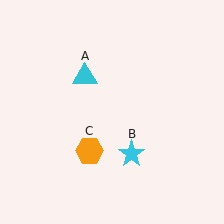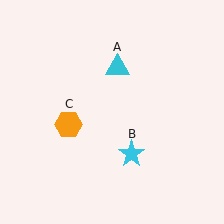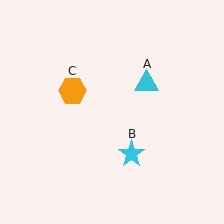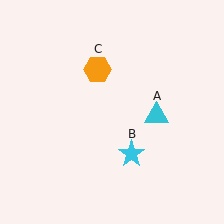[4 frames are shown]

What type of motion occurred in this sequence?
The cyan triangle (object A), orange hexagon (object C) rotated clockwise around the center of the scene.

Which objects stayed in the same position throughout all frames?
Cyan star (object B) remained stationary.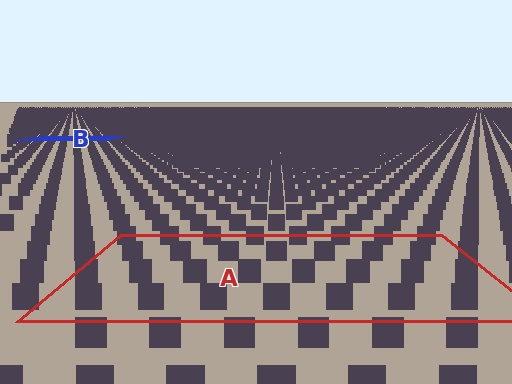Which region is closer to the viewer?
Region A is closer. The texture elements there are larger and more spread out.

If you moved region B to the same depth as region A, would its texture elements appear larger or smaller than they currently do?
They would appear larger. At a closer depth, the same texture elements are projected at a bigger on-screen size.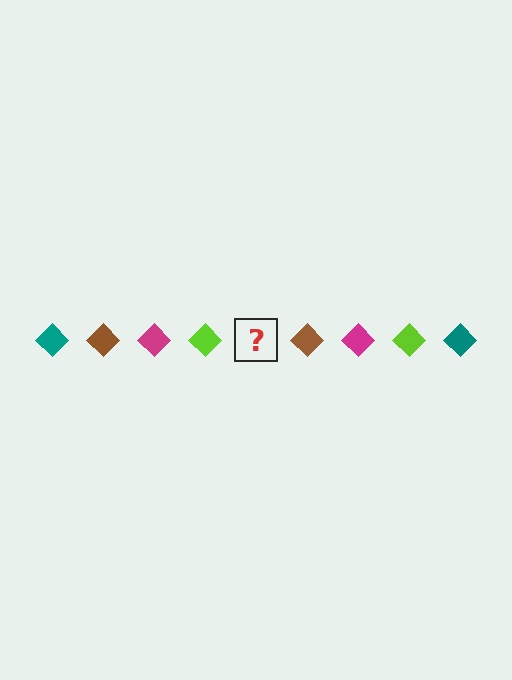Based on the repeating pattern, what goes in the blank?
The blank should be a teal diamond.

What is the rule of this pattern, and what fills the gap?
The rule is that the pattern cycles through teal, brown, magenta, lime diamonds. The gap should be filled with a teal diamond.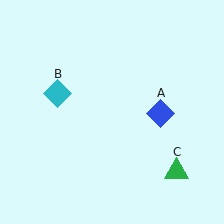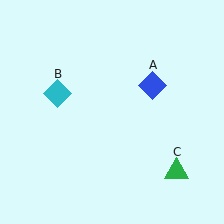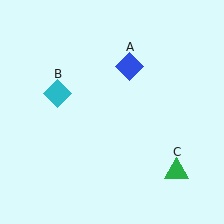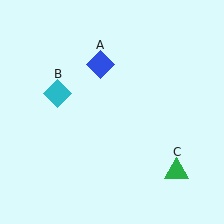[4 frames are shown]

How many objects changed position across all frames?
1 object changed position: blue diamond (object A).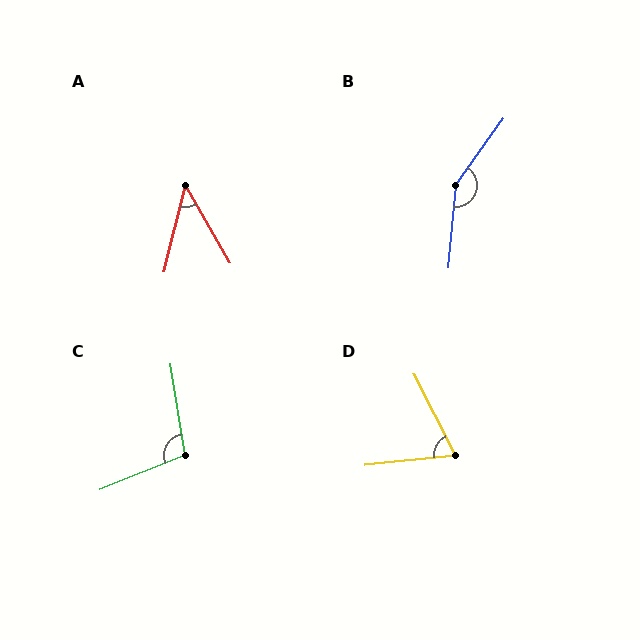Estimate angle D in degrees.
Approximately 69 degrees.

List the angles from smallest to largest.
A (43°), D (69°), C (102°), B (150°).